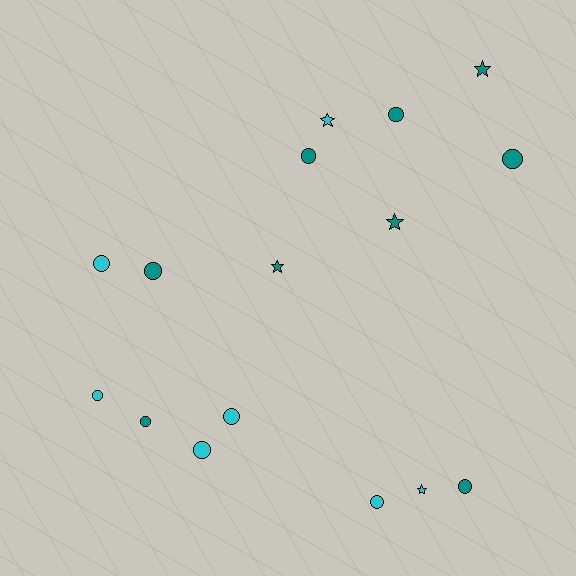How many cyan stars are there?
There are 2 cyan stars.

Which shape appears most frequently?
Circle, with 11 objects.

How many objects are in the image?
There are 16 objects.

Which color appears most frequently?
Teal, with 9 objects.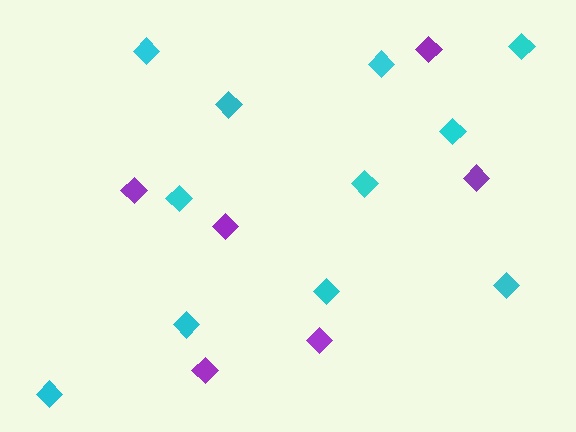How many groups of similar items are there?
There are 2 groups: one group of purple diamonds (6) and one group of cyan diamonds (11).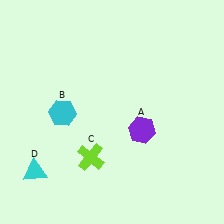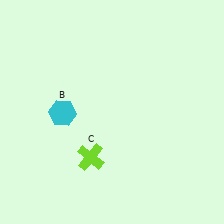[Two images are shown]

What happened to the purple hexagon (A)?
The purple hexagon (A) was removed in Image 2. It was in the bottom-right area of Image 1.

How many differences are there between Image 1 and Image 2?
There are 2 differences between the two images.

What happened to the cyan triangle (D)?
The cyan triangle (D) was removed in Image 2. It was in the bottom-left area of Image 1.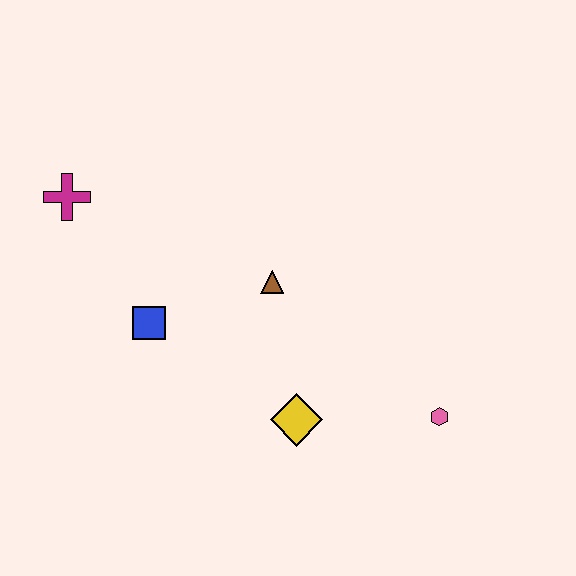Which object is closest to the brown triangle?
The blue square is closest to the brown triangle.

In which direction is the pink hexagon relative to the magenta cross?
The pink hexagon is to the right of the magenta cross.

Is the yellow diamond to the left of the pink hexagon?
Yes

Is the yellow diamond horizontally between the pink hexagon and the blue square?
Yes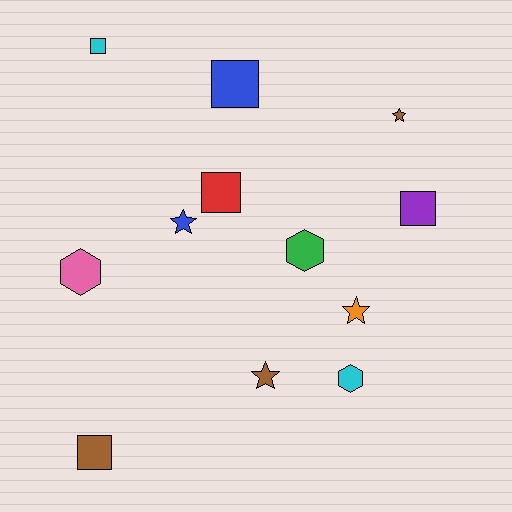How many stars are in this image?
There are 4 stars.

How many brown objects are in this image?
There are 3 brown objects.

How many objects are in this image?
There are 12 objects.